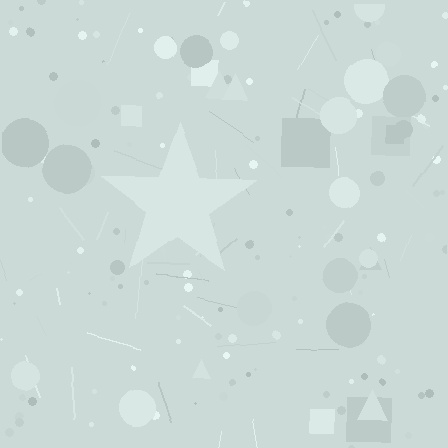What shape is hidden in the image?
A star is hidden in the image.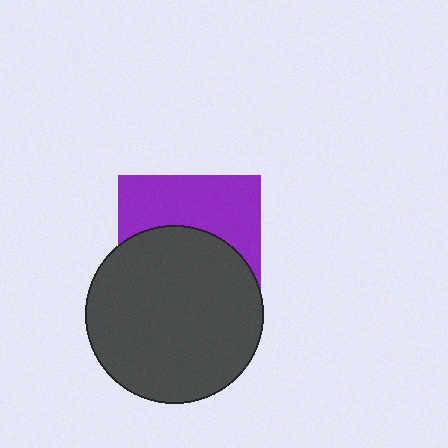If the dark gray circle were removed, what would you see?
You would see the complete purple square.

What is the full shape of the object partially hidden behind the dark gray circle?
The partially hidden object is a purple square.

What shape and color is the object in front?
The object in front is a dark gray circle.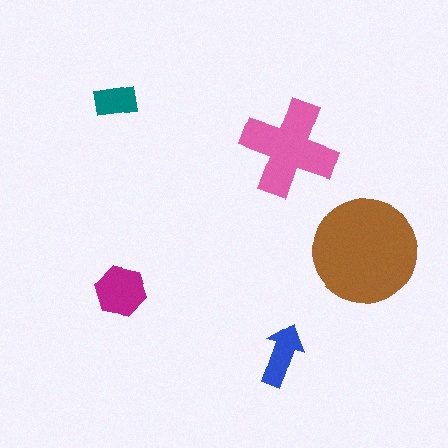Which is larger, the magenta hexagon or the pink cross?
The pink cross.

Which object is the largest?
The brown circle.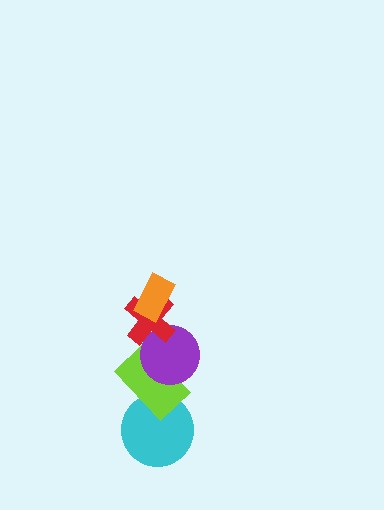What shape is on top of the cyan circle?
The lime rectangle is on top of the cyan circle.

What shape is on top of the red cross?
The orange rectangle is on top of the red cross.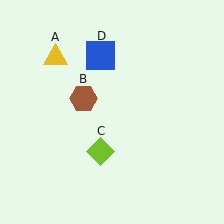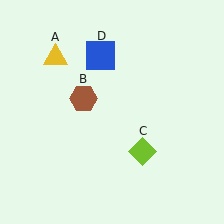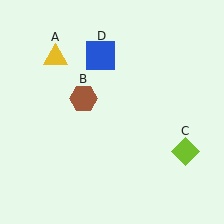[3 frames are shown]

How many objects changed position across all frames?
1 object changed position: lime diamond (object C).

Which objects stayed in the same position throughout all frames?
Yellow triangle (object A) and brown hexagon (object B) and blue square (object D) remained stationary.